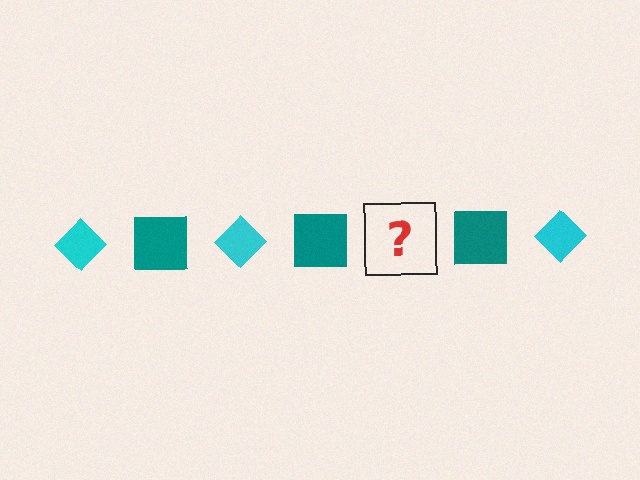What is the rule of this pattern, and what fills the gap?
The rule is that the pattern alternates between cyan diamond and teal square. The gap should be filled with a cyan diamond.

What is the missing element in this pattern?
The missing element is a cyan diamond.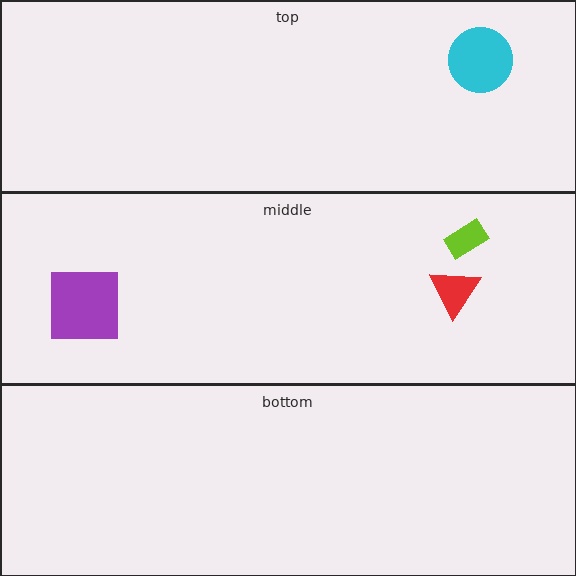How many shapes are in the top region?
1.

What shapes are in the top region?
The cyan circle.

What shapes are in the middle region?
The red triangle, the purple square, the lime rectangle.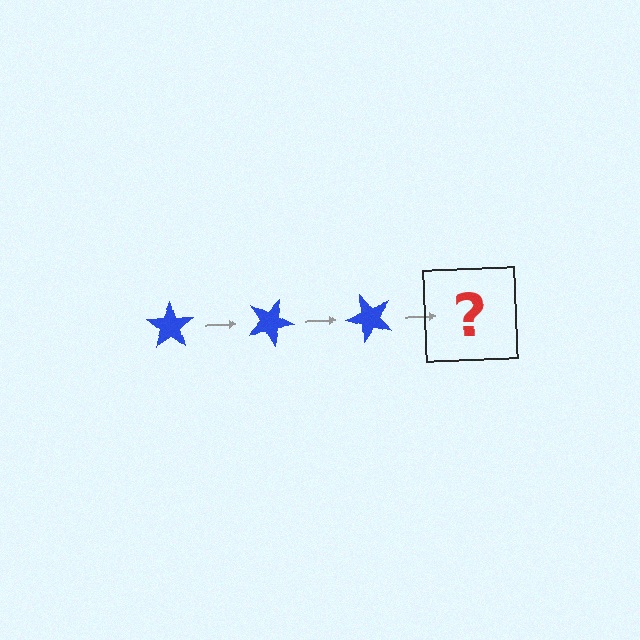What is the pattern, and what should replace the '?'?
The pattern is that the star rotates 25 degrees each step. The '?' should be a blue star rotated 75 degrees.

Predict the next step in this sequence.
The next step is a blue star rotated 75 degrees.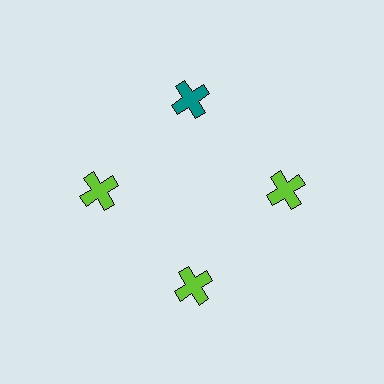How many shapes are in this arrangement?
There are 4 shapes arranged in a ring pattern.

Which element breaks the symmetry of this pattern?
The teal cross at roughly the 12 o'clock position breaks the symmetry. All other shapes are lime crosses.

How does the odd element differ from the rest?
It has a different color: teal instead of lime.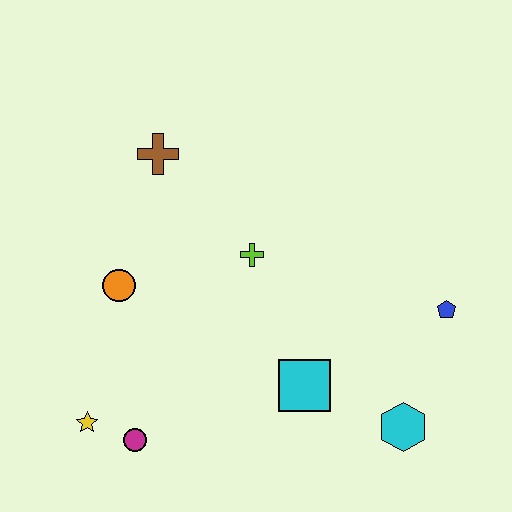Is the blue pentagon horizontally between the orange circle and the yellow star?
No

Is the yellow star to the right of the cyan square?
No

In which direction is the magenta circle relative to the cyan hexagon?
The magenta circle is to the left of the cyan hexagon.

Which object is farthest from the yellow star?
The blue pentagon is farthest from the yellow star.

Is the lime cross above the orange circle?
Yes